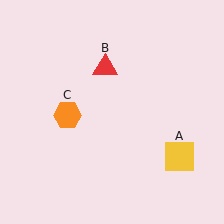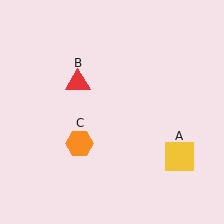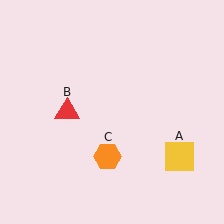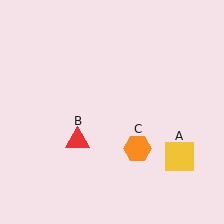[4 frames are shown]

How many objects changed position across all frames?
2 objects changed position: red triangle (object B), orange hexagon (object C).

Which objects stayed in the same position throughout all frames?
Yellow square (object A) remained stationary.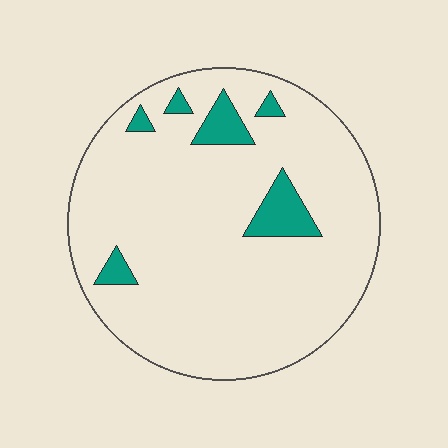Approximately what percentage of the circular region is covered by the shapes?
Approximately 10%.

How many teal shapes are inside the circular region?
6.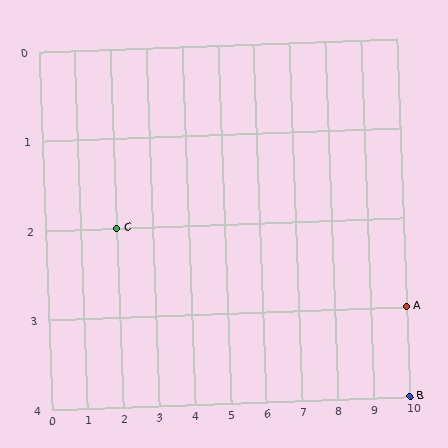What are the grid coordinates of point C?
Point C is at grid coordinates (2, 2).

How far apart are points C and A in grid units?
Points C and A are 8 columns and 1 row apart (about 8.1 grid units diagonally).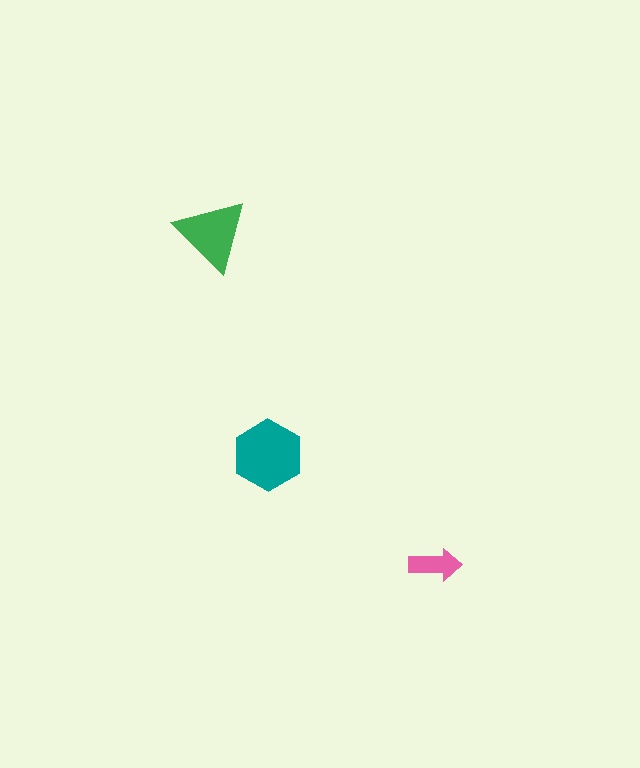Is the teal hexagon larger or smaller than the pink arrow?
Larger.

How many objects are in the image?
There are 3 objects in the image.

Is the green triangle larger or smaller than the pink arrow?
Larger.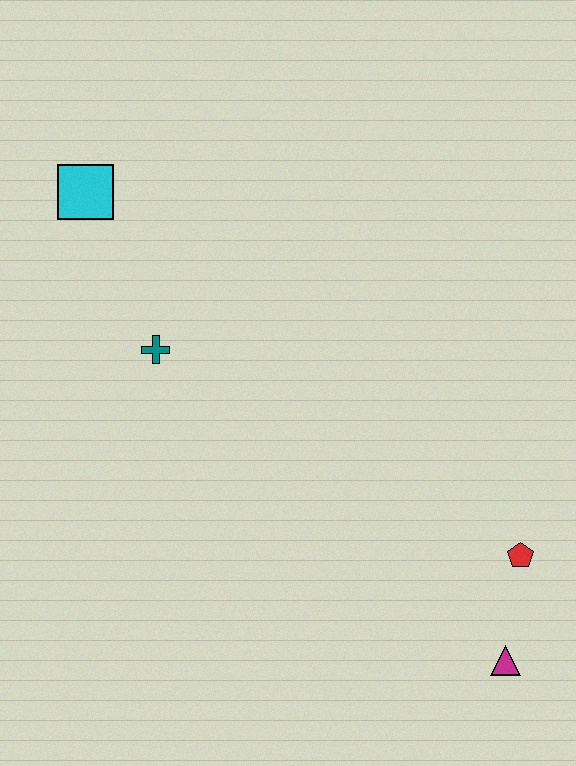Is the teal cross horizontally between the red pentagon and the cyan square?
Yes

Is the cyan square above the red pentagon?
Yes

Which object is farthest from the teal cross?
The magenta triangle is farthest from the teal cross.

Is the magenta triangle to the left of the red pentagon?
Yes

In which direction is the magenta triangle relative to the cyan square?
The magenta triangle is below the cyan square.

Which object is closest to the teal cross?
The cyan square is closest to the teal cross.